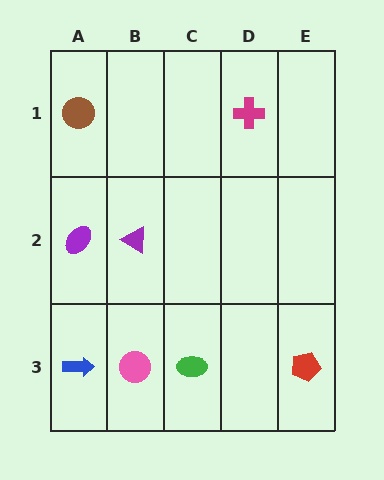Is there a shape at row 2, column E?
No, that cell is empty.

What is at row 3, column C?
A green ellipse.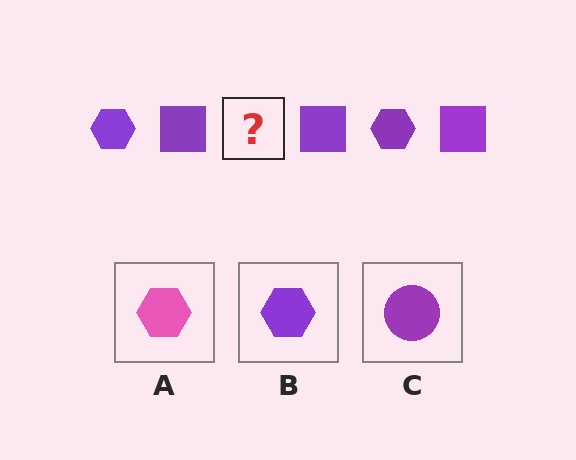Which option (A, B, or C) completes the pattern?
B.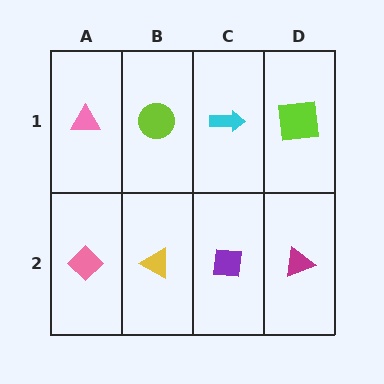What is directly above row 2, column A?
A pink triangle.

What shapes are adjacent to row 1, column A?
A pink diamond (row 2, column A), a lime circle (row 1, column B).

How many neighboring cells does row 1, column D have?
2.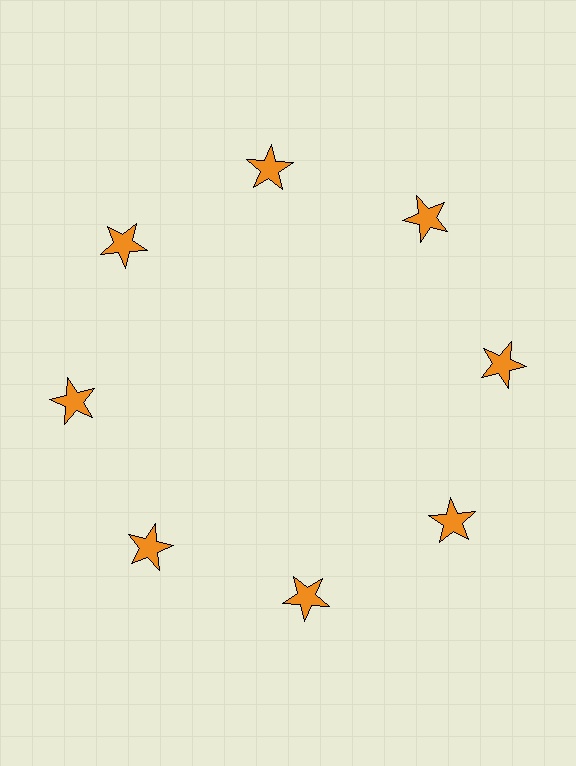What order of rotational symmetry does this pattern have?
This pattern has 8-fold rotational symmetry.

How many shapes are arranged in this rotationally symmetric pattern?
There are 8 shapes, arranged in 8 groups of 1.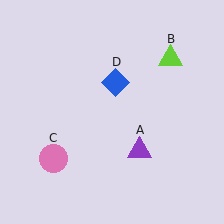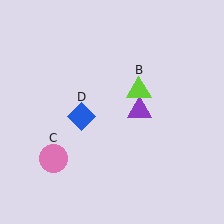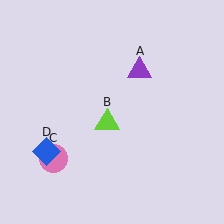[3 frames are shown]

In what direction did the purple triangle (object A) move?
The purple triangle (object A) moved up.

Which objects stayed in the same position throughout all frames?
Pink circle (object C) remained stationary.